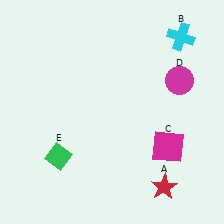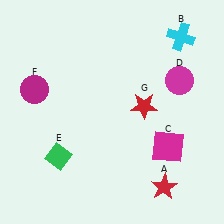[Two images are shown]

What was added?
A magenta circle (F), a red star (G) were added in Image 2.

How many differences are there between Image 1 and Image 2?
There are 2 differences between the two images.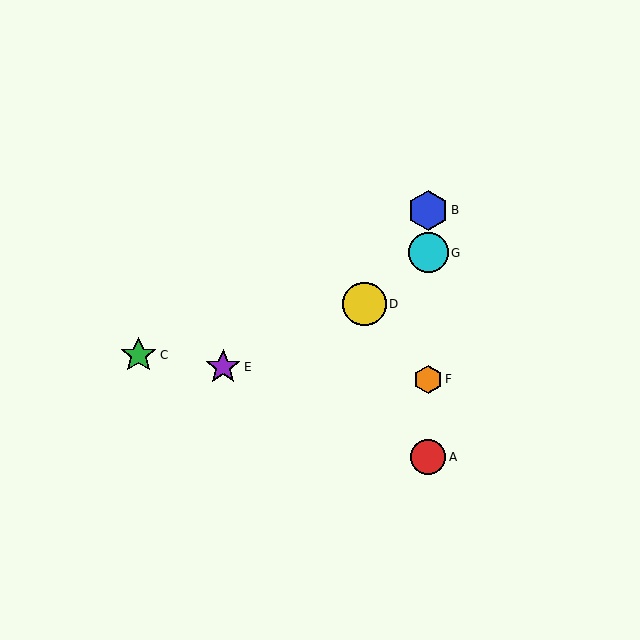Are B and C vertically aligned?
No, B is at x≈428 and C is at x≈138.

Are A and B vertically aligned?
Yes, both are at x≈428.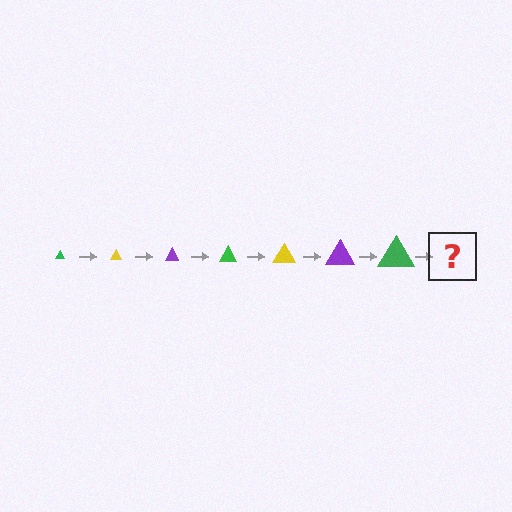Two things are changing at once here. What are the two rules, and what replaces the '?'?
The two rules are that the triangle grows larger each step and the color cycles through green, yellow, and purple. The '?' should be a yellow triangle, larger than the previous one.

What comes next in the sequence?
The next element should be a yellow triangle, larger than the previous one.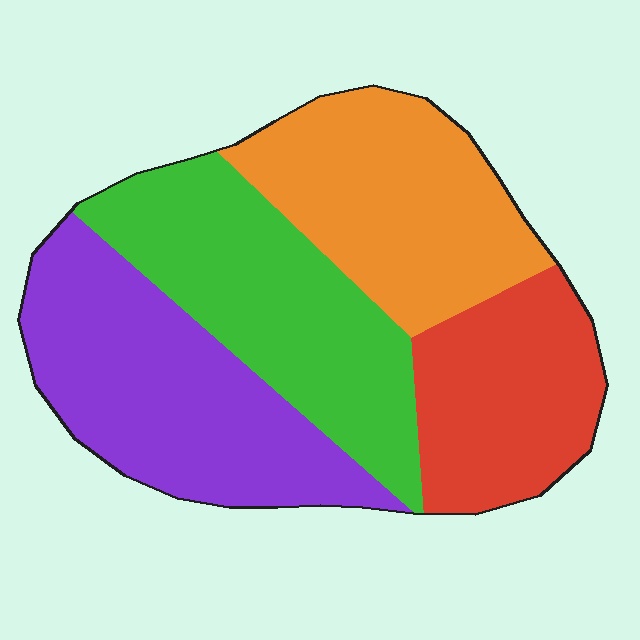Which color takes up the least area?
Red, at roughly 20%.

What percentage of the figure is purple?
Purple covers 29% of the figure.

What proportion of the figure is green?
Green takes up about one quarter (1/4) of the figure.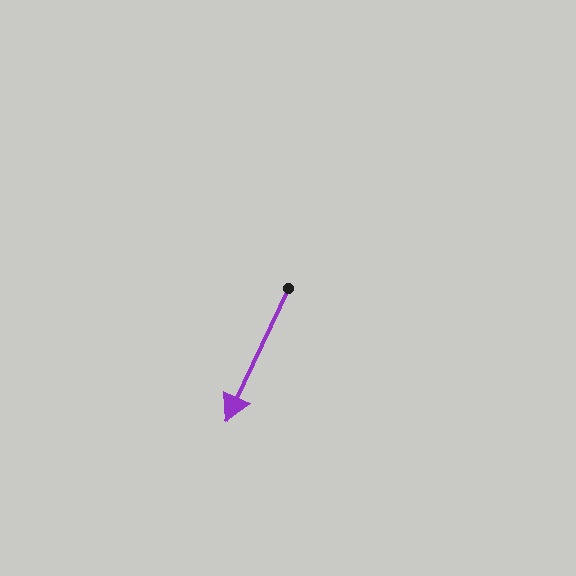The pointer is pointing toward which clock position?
Roughly 7 o'clock.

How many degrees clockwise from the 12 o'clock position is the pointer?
Approximately 205 degrees.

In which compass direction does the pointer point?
Southwest.